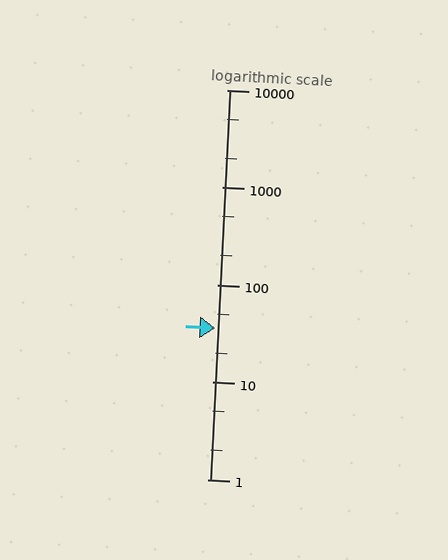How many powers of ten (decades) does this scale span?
The scale spans 4 decades, from 1 to 10000.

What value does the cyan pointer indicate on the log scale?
The pointer indicates approximately 36.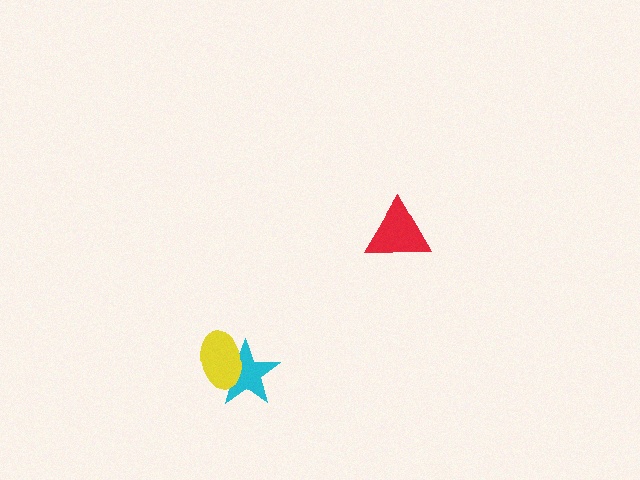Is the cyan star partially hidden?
Yes, it is partially covered by another shape.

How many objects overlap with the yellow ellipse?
1 object overlaps with the yellow ellipse.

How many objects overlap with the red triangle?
0 objects overlap with the red triangle.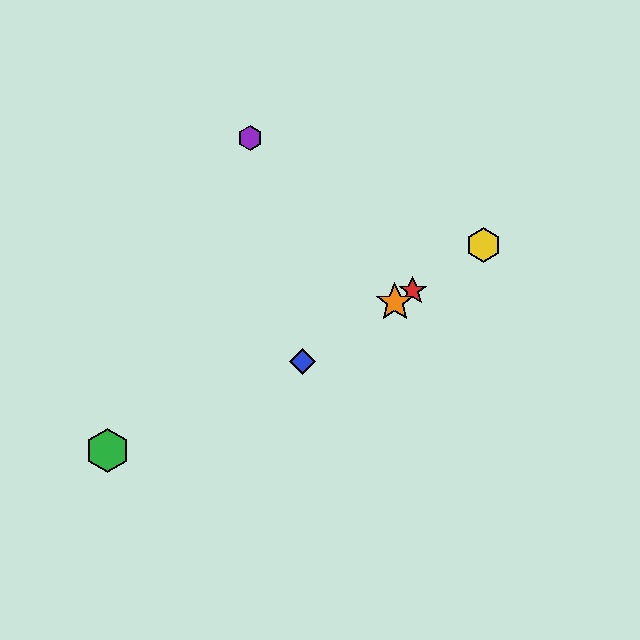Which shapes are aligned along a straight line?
The red star, the blue diamond, the yellow hexagon, the orange star are aligned along a straight line.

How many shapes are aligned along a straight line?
4 shapes (the red star, the blue diamond, the yellow hexagon, the orange star) are aligned along a straight line.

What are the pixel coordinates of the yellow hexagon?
The yellow hexagon is at (484, 245).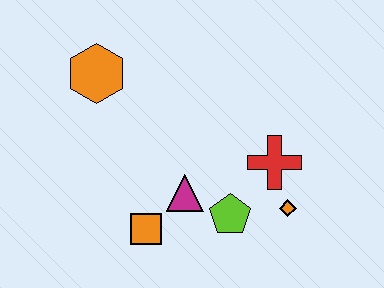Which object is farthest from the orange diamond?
The orange hexagon is farthest from the orange diamond.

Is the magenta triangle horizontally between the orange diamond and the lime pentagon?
No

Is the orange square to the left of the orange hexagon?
No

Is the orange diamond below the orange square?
No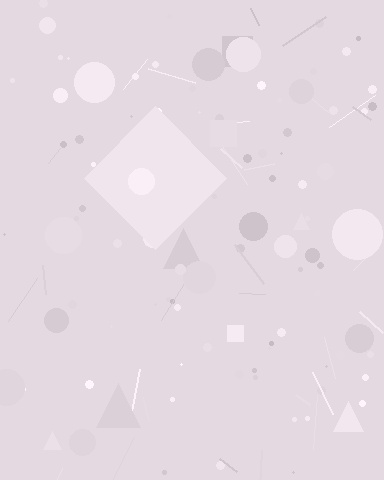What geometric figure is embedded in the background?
A diamond is embedded in the background.